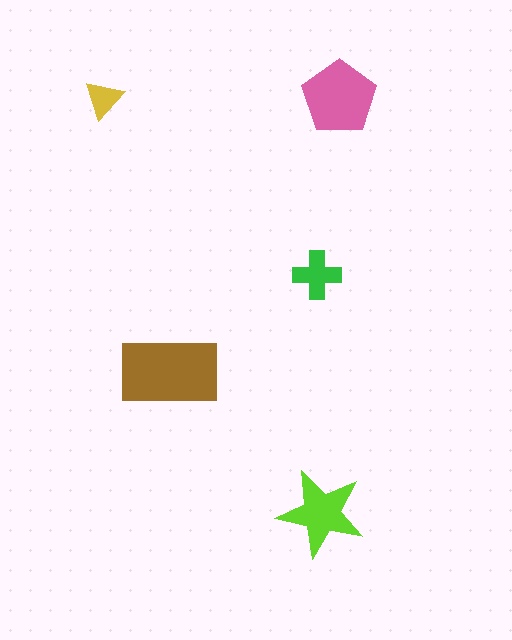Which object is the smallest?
The yellow triangle.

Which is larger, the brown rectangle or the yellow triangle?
The brown rectangle.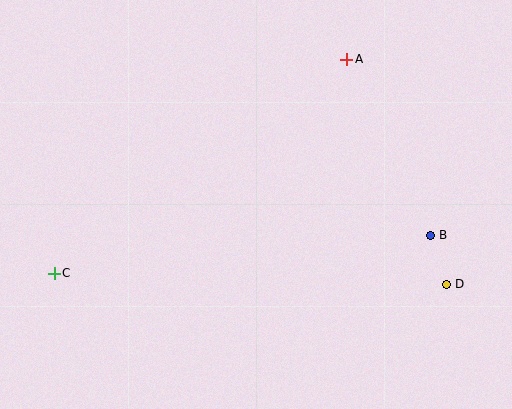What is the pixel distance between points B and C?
The distance between B and C is 378 pixels.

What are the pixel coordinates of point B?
Point B is at (431, 235).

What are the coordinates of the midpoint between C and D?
The midpoint between C and D is at (251, 279).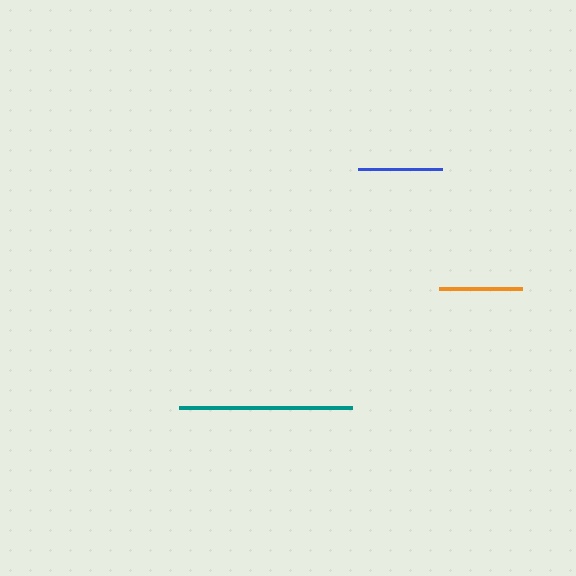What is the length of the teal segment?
The teal segment is approximately 173 pixels long.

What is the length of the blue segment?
The blue segment is approximately 84 pixels long.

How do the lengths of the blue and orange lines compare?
The blue and orange lines are approximately the same length.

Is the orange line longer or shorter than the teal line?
The teal line is longer than the orange line.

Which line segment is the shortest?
The orange line is the shortest at approximately 83 pixels.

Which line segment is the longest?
The teal line is the longest at approximately 173 pixels.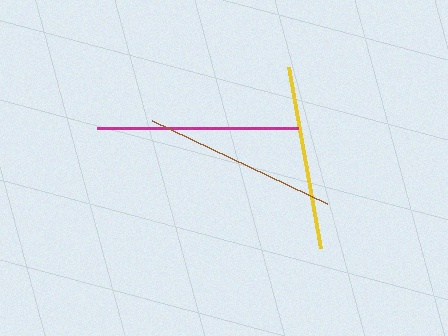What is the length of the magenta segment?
The magenta segment is approximately 202 pixels long.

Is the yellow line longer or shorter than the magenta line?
The magenta line is longer than the yellow line.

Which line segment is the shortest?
The yellow line is the shortest at approximately 184 pixels.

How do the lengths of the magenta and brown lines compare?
The magenta and brown lines are approximately the same length.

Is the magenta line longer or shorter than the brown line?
The magenta line is longer than the brown line.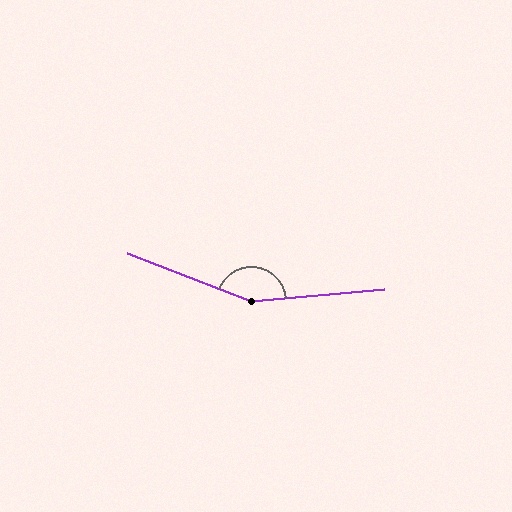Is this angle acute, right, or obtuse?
It is obtuse.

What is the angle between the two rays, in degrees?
Approximately 154 degrees.